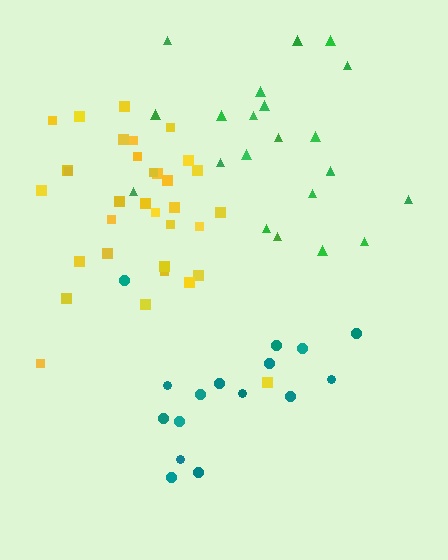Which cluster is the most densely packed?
Yellow.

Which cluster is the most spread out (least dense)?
Teal.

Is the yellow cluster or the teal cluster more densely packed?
Yellow.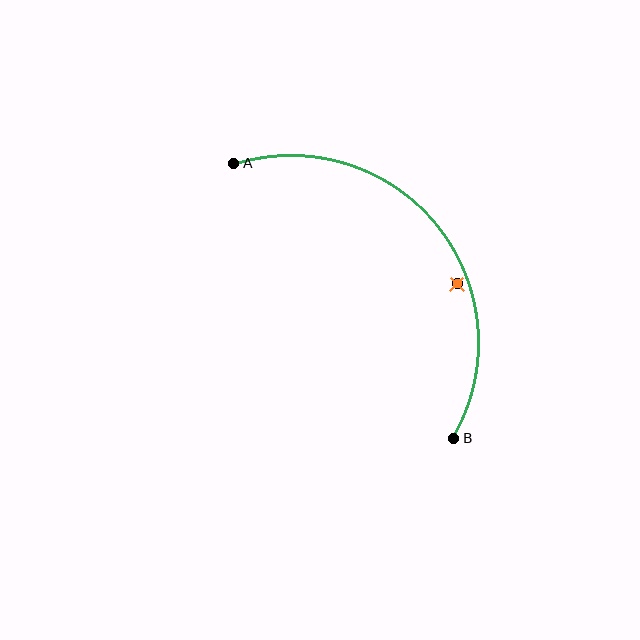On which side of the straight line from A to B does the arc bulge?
The arc bulges above and to the right of the straight line connecting A and B.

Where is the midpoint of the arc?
The arc midpoint is the point on the curve farthest from the straight line joining A and B. It sits above and to the right of that line.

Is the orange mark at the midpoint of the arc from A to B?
No — the orange mark does not lie on the arc at all. It sits slightly inside the curve.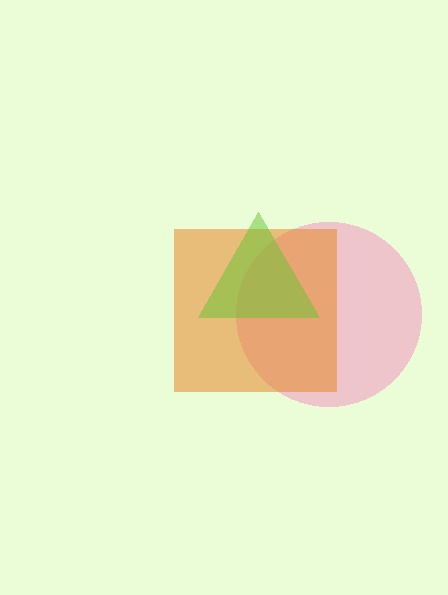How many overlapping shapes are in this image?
There are 3 overlapping shapes in the image.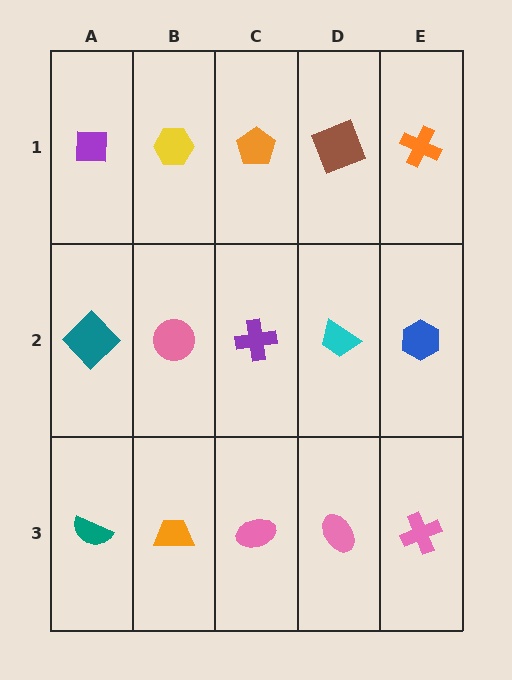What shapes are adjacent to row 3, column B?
A pink circle (row 2, column B), a teal semicircle (row 3, column A), a pink ellipse (row 3, column C).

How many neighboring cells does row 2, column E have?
3.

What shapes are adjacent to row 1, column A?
A teal diamond (row 2, column A), a yellow hexagon (row 1, column B).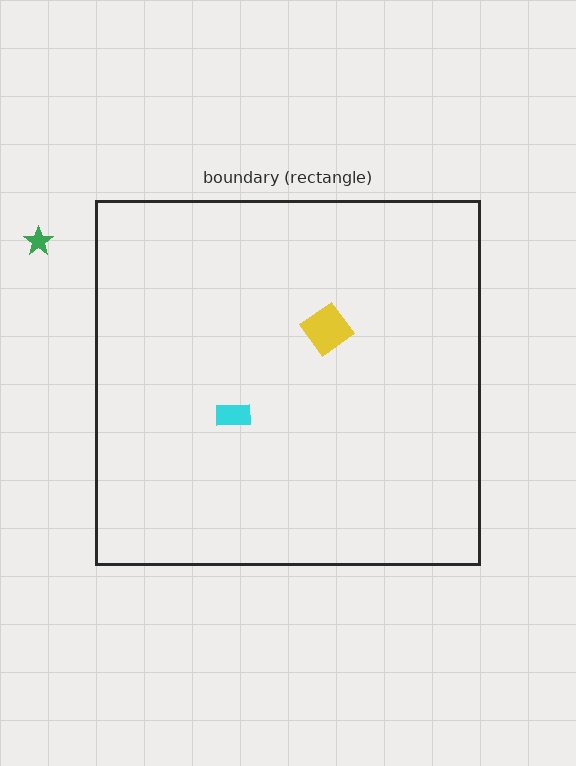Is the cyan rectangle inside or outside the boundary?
Inside.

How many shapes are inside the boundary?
2 inside, 1 outside.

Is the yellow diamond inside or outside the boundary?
Inside.